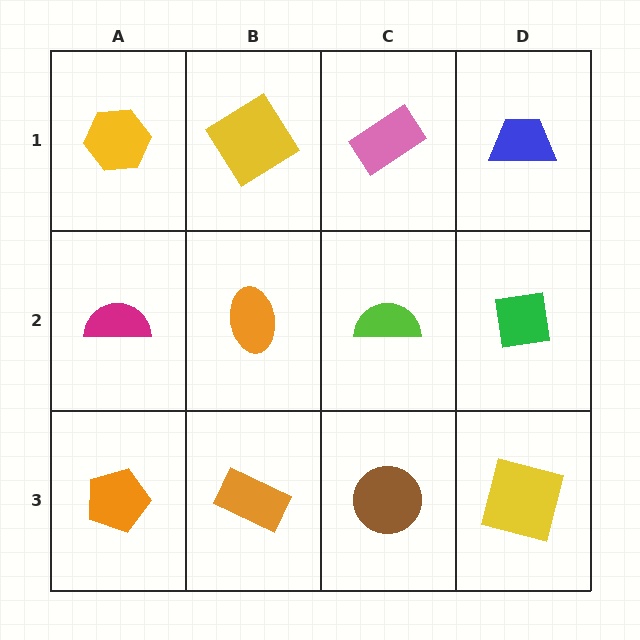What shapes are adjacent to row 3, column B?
An orange ellipse (row 2, column B), an orange pentagon (row 3, column A), a brown circle (row 3, column C).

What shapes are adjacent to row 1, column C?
A lime semicircle (row 2, column C), a yellow diamond (row 1, column B), a blue trapezoid (row 1, column D).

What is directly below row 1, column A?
A magenta semicircle.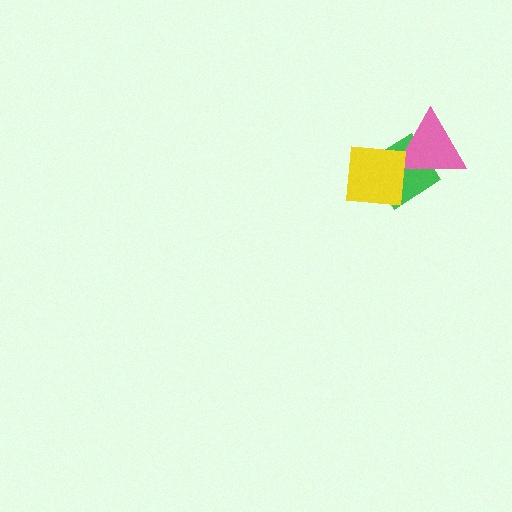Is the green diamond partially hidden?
Yes, it is partially covered by another shape.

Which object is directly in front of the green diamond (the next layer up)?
The pink triangle is directly in front of the green diamond.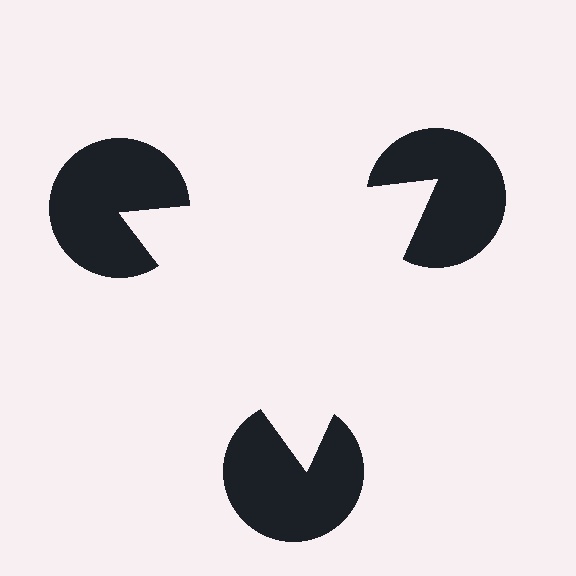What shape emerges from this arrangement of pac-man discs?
An illusory triangle — its edges are inferred from the aligned wedge cuts in the pac-man discs, not physically drawn.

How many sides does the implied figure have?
3 sides.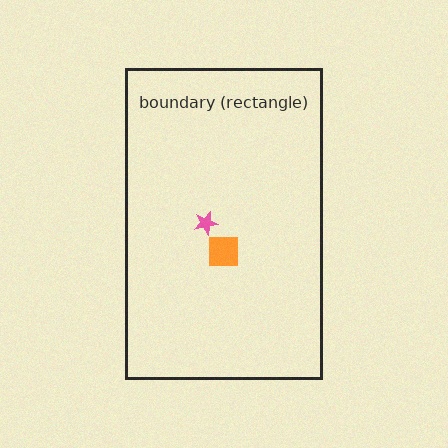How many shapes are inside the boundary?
2 inside, 0 outside.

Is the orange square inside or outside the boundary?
Inside.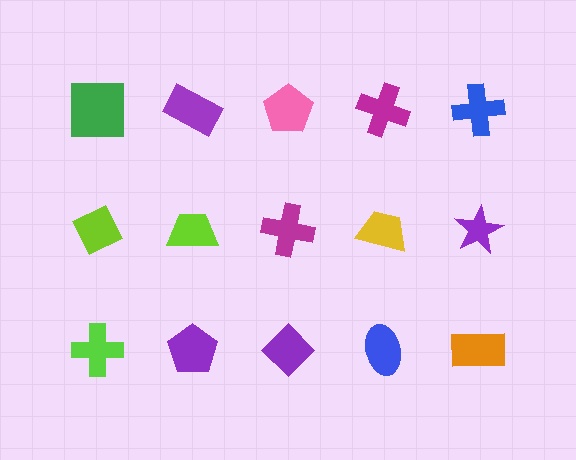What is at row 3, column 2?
A purple pentagon.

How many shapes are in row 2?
5 shapes.